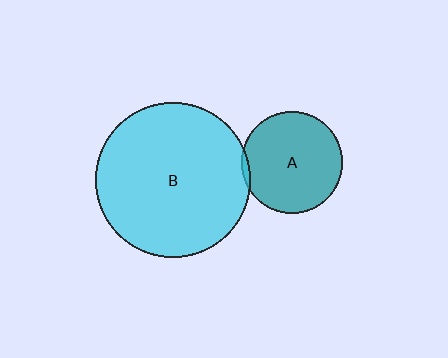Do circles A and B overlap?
Yes.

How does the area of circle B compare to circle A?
Approximately 2.3 times.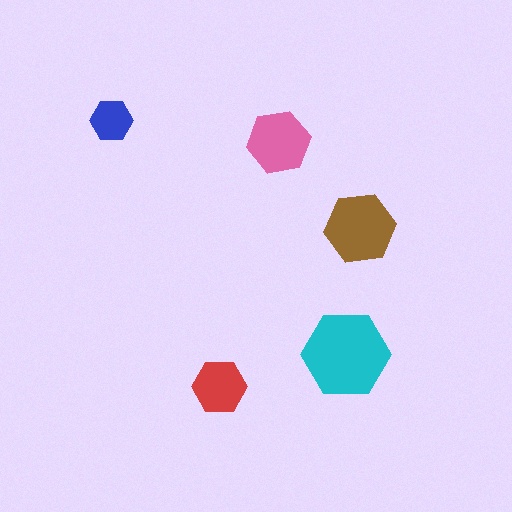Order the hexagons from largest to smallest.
the cyan one, the brown one, the pink one, the red one, the blue one.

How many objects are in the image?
There are 5 objects in the image.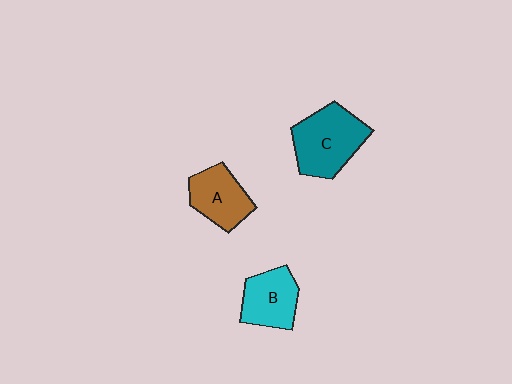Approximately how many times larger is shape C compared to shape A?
Approximately 1.4 times.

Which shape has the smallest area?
Shape A (brown).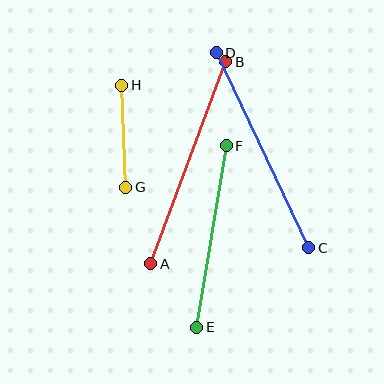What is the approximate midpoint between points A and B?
The midpoint is at approximately (188, 163) pixels.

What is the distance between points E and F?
The distance is approximately 184 pixels.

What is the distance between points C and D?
The distance is approximately 216 pixels.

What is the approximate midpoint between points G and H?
The midpoint is at approximately (124, 136) pixels.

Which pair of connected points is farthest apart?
Points C and D are farthest apart.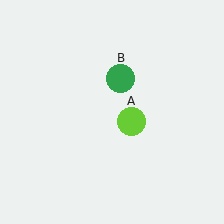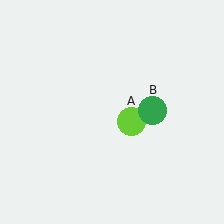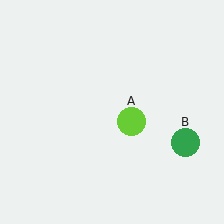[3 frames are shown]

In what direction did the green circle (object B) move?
The green circle (object B) moved down and to the right.